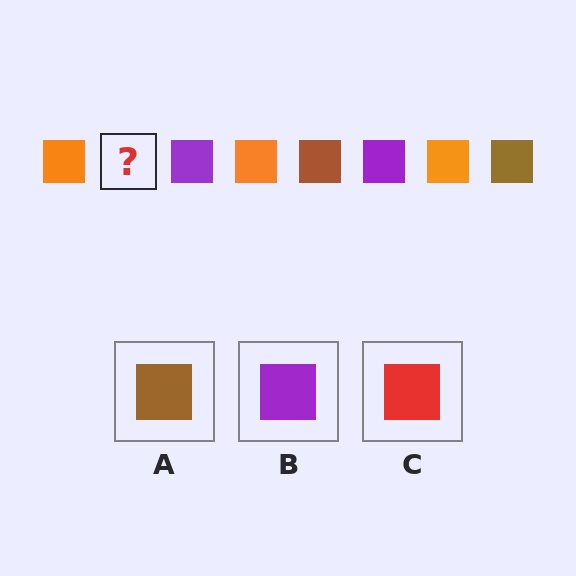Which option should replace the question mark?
Option A.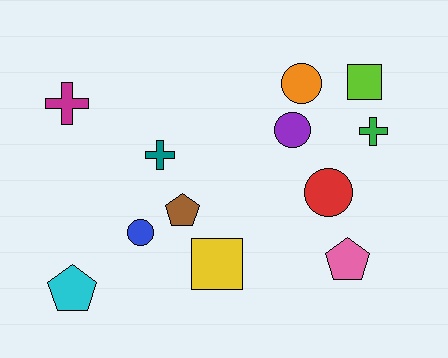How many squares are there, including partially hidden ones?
There are 2 squares.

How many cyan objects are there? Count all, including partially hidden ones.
There is 1 cyan object.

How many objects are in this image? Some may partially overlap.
There are 12 objects.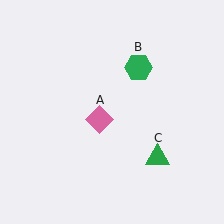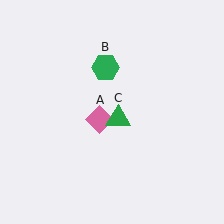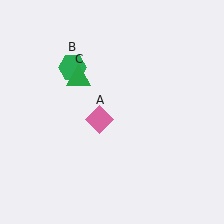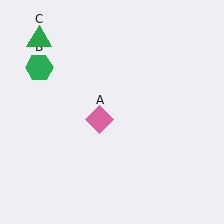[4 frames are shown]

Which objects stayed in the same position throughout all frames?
Pink diamond (object A) remained stationary.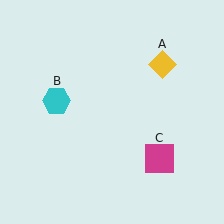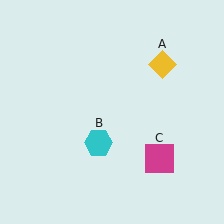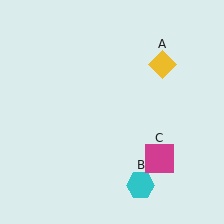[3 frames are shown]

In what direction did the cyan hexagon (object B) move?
The cyan hexagon (object B) moved down and to the right.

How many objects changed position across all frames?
1 object changed position: cyan hexagon (object B).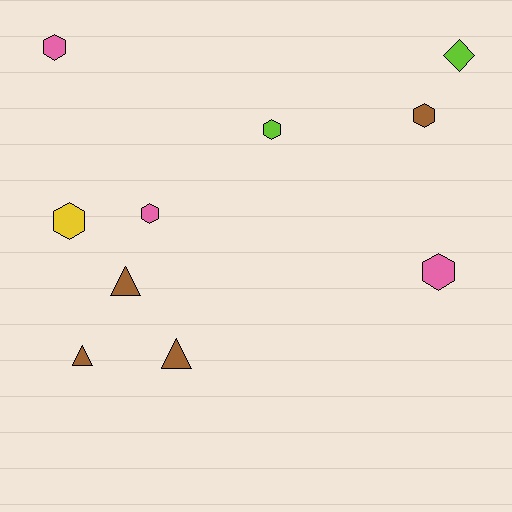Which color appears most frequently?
Brown, with 4 objects.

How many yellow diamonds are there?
There are no yellow diamonds.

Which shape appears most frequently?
Hexagon, with 6 objects.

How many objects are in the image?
There are 10 objects.